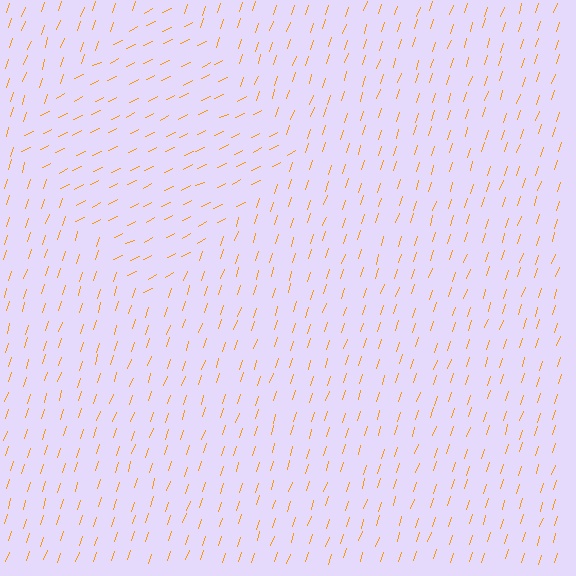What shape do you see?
I see a diamond.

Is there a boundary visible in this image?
Yes, there is a texture boundary formed by a change in line orientation.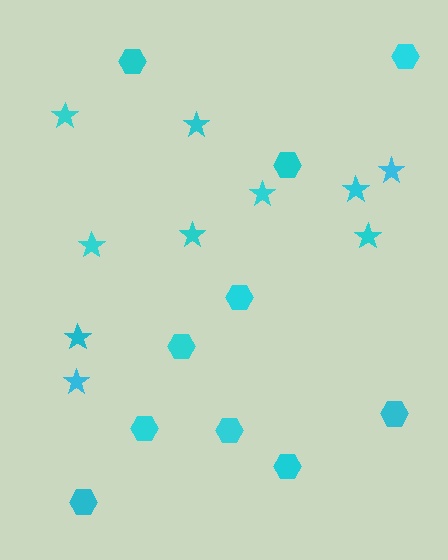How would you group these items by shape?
There are 2 groups: one group of hexagons (10) and one group of stars (10).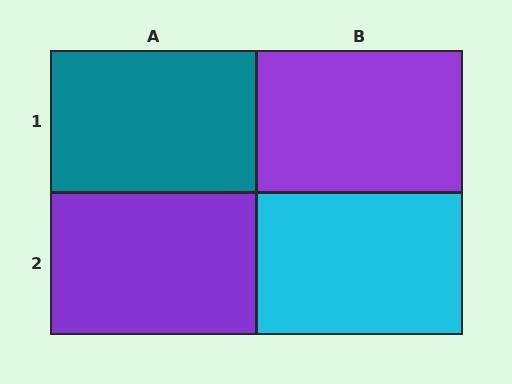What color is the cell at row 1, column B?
Purple.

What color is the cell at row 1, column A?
Teal.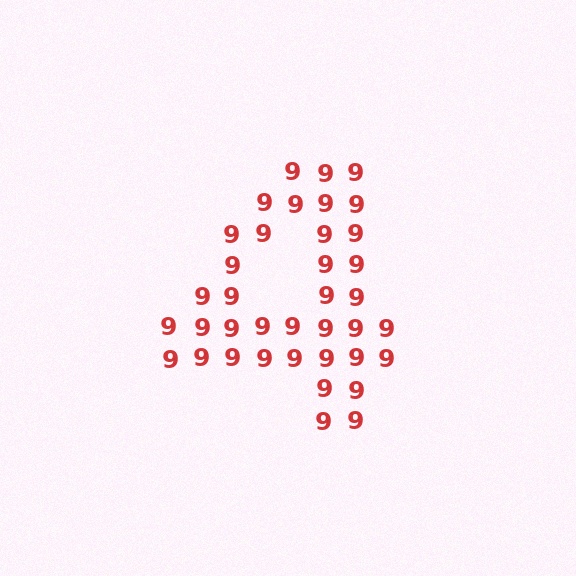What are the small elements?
The small elements are digit 9's.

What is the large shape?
The large shape is the digit 4.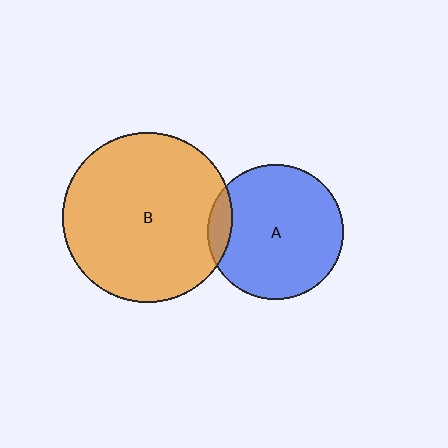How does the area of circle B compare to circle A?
Approximately 1.6 times.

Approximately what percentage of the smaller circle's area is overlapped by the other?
Approximately 10%.